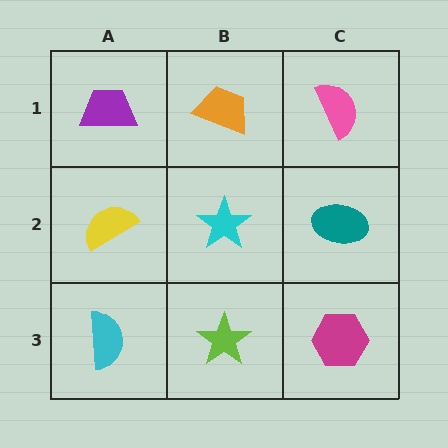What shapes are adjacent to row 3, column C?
A teal ellipse (row 2, column C), a lime star (row 3, column B).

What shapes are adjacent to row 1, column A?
A yellow semicircle (row 2, column A), an orange trapezoid (row 1, column B).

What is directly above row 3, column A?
A yellow semicircle.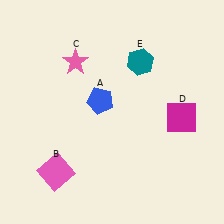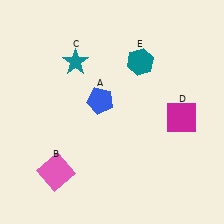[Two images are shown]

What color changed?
The star (C) changed from pink in Image 1 to teal in Image 2.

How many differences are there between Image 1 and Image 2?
There is 1 difference between the two images.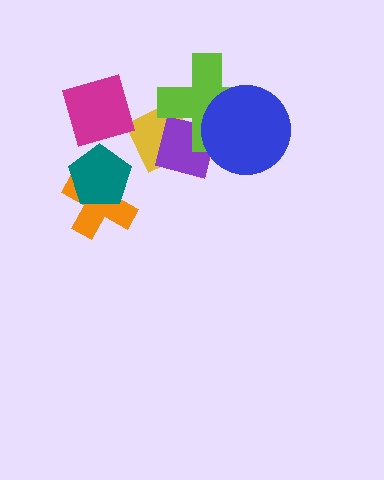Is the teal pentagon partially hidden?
No, no other shape covers it.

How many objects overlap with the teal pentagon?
1 object overlaps with the teal pentagon.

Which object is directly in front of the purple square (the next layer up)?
The lime cross is directly in front of the purple square.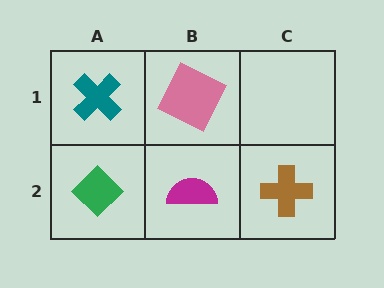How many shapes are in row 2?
3 shapes.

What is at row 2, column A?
A green diamond.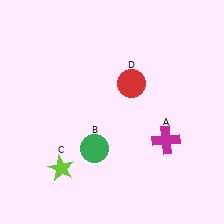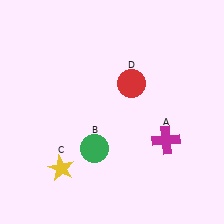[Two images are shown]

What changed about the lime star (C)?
In Image 1, C is lime. In Image 2, it changed to yellow.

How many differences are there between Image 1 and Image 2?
There is 1 difference between the two images.